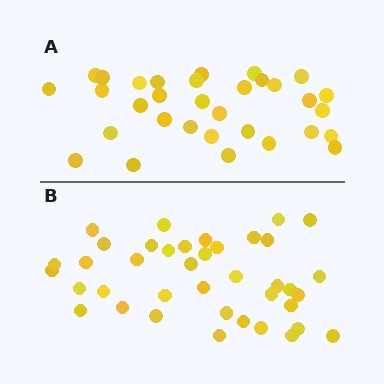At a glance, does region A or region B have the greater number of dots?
Region B (the bottom region) has more dots.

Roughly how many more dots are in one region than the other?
Region B has roughly 8 or so more dots than region A.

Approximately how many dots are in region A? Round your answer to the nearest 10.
About 30 dots. (The exact count is 32, which rounds to 30.)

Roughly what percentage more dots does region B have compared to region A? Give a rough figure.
About 20% more.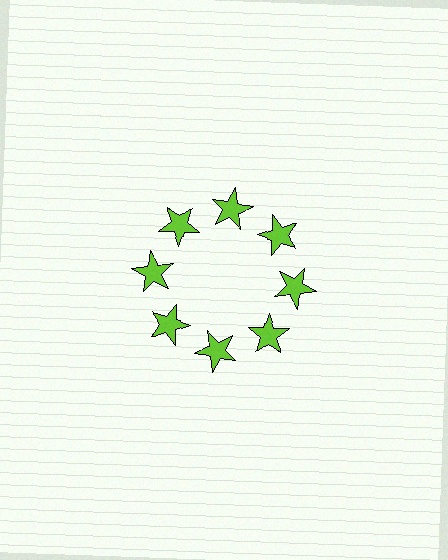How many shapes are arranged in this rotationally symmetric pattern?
There are 8 shapes, arranged in 8 groups of 1.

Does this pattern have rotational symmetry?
Yes, this pattern has 8-fold rotational symmetry. It looks the same after rotating 45 degrees around the center.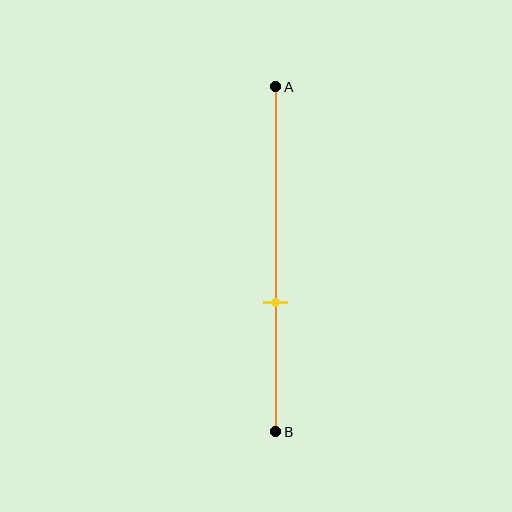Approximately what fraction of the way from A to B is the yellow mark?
The yellow mark is approximately 65% of the way from A to B.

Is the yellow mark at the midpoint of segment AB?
No, the mark is at about 65% from A, not at the 50% midpoint.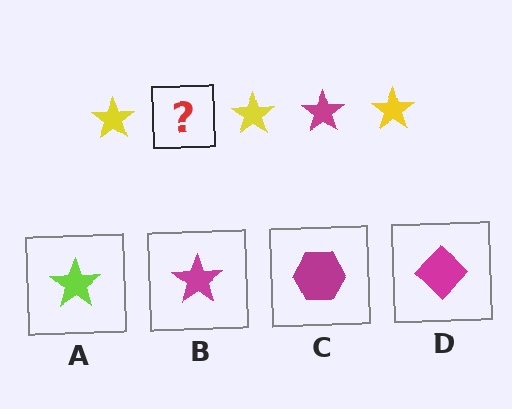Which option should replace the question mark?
Option B.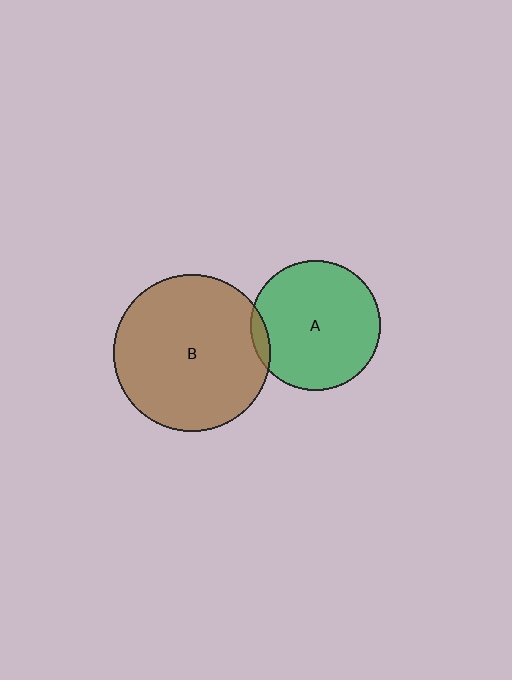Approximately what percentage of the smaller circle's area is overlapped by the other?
Approximately 5%.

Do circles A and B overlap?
Yes.